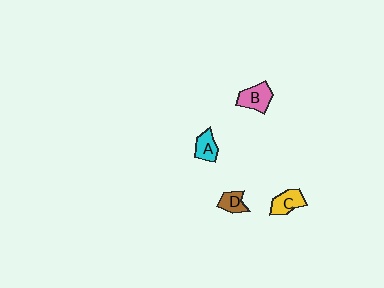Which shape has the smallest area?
Shape D (brown).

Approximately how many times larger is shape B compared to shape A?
Approximately 1.4 times.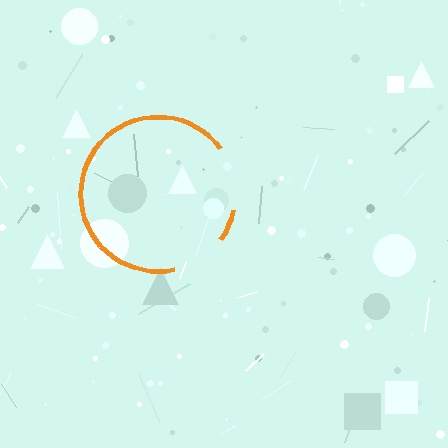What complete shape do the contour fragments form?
The contour fragments form a circle.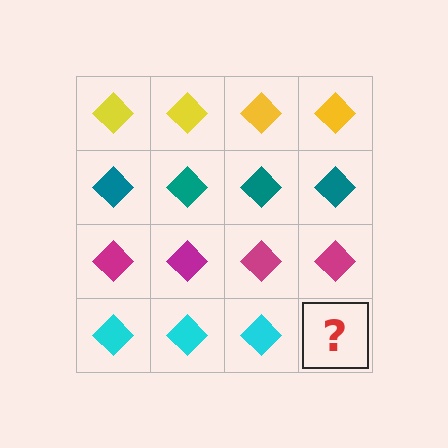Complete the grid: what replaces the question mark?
The question mark should be replaced with a cyan diamond.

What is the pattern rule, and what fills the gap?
The rule is that each row has a consistent color. The gap should be filled with a cyan diamond.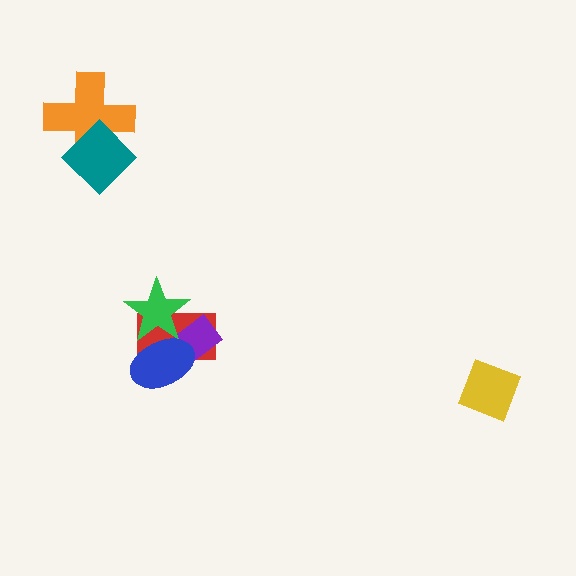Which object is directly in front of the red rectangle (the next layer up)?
The purple rectangle is directly in front of the red rectangle.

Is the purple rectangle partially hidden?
Yes, it is partially covered by another shape.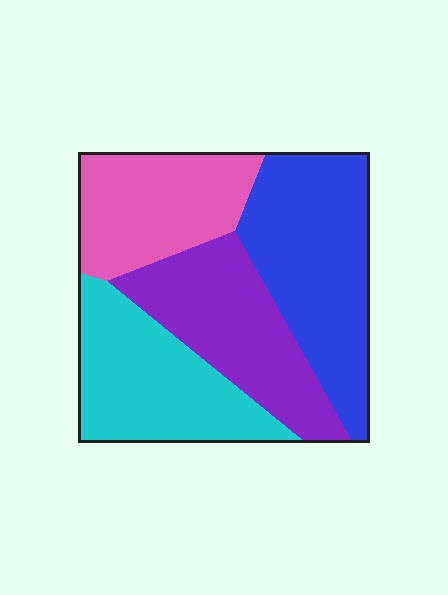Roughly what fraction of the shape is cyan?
Cyan covers 25% of the shape.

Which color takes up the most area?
Blue, at roughly 30%.